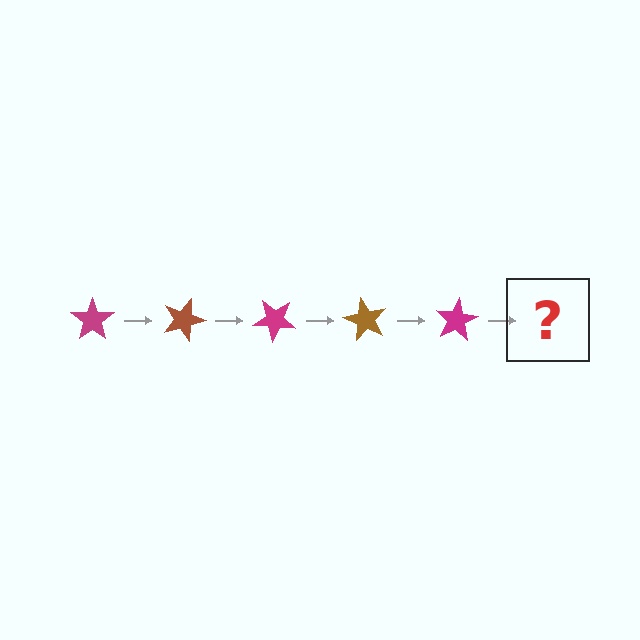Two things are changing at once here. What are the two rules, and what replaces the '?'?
The two rules are that it rotates 20 degrees each step and the color cycles through magenta and brown. The '?' should be a brown star, rotated 100 degrees from the start.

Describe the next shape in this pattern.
It should be a brown star, rotated 100 degrees from the start.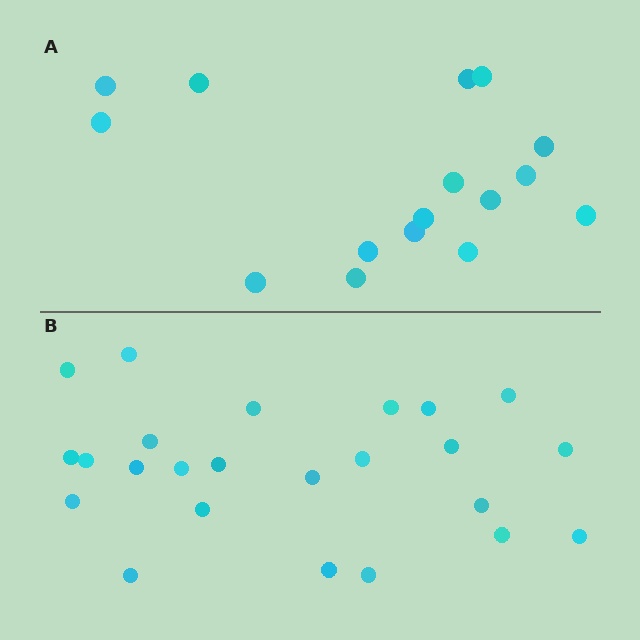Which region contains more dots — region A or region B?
Region B (the bottom region) has more dots.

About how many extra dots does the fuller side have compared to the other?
Region B has roughly 8 or so more dots than region A.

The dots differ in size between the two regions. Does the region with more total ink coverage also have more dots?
No. Region A has more total ink coverage because its dots are larger, but region B actually contains more individual dots. Total area can be misleading — the number of items is what matters here.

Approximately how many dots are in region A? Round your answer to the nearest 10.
About 20 dots. (The exact count is 16, which rounds to 20.)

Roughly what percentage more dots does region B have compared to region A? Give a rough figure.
About 50% more.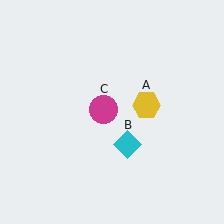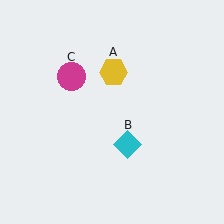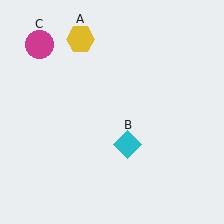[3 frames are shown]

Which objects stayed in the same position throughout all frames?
Cyan diamond (object B) remained stationary.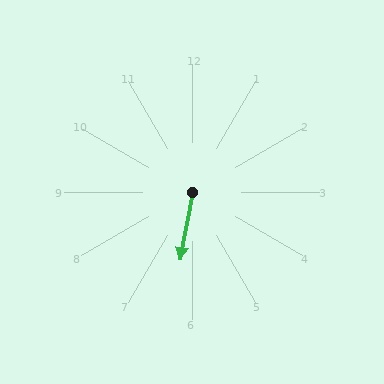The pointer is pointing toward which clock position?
Roughly 6 o'clock.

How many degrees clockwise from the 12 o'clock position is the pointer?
Approximately 190 degrees.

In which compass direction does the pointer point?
South.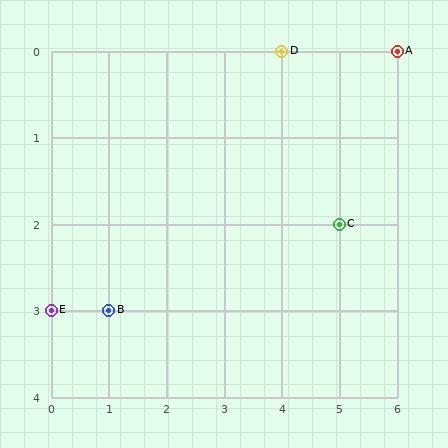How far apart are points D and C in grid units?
Points D and C are 1 column and 2 rows apart (about 2.2 grid units diagonally).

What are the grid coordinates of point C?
Point C is at grid coordinates (5, 2).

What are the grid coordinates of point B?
Point B is at grid coordinates (1, 3).